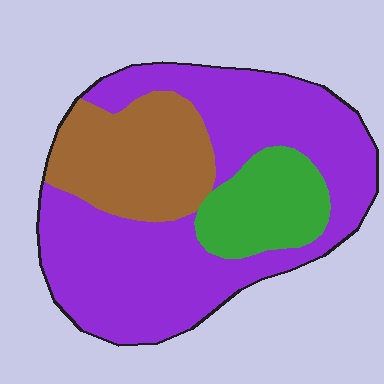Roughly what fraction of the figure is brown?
Brown covers 24% of the figure.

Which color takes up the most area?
Purple, at roughly 60%.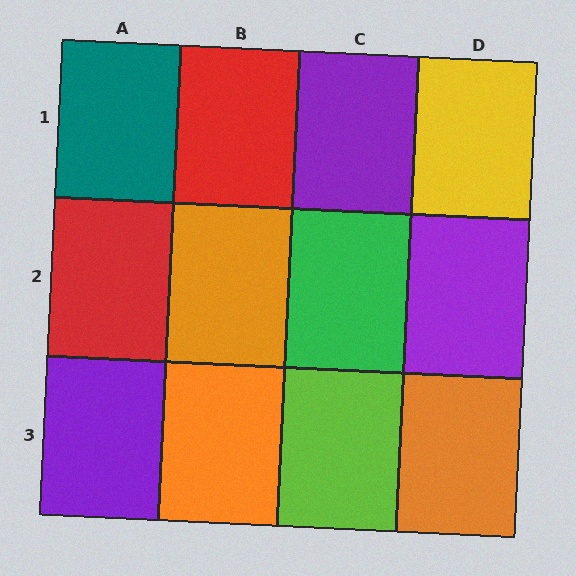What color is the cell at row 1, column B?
Red.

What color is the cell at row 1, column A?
Teal.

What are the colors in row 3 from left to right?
Purple, orange, lime, orange.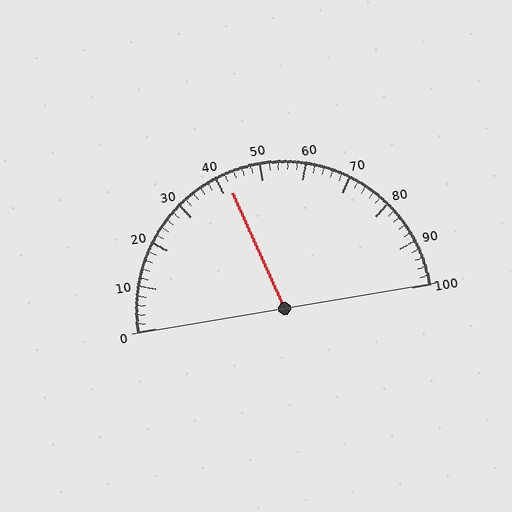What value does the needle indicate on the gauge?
The needle indicates approximately 42.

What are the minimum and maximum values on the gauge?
The gauge ranges from 0 to 100.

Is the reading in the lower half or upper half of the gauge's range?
The reading is in the lower half of the range (0 to 100).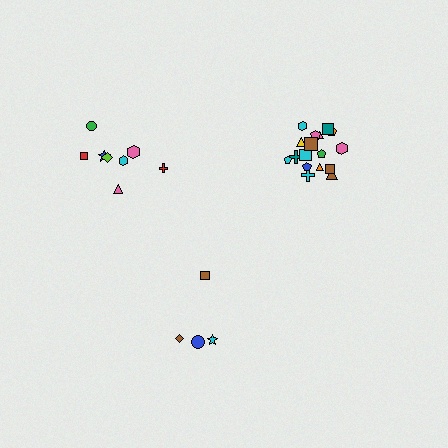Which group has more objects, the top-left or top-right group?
The top-right group.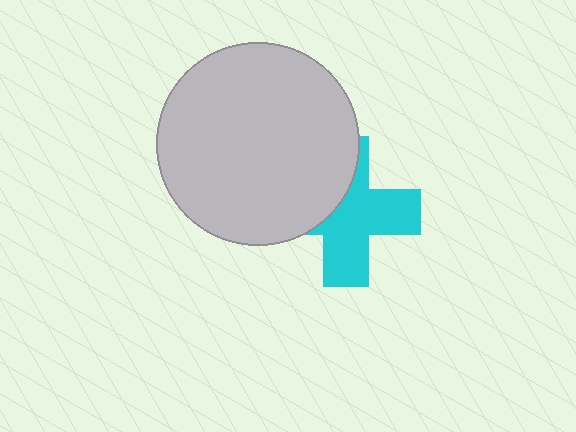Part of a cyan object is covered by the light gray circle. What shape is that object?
It is a cross.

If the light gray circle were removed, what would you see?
You would see the complete cyan cross.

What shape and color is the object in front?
The object in front is a light gray circle.